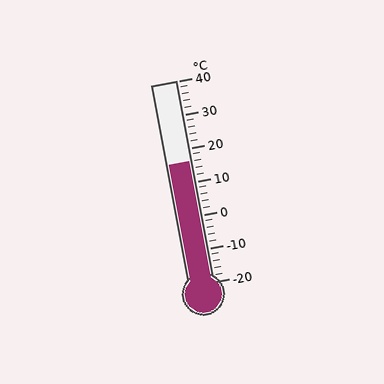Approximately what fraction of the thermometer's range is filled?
The thermometer is filled to approximately 60% of its range.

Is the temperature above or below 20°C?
The temperature is below 20°C.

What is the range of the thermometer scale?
The thermometer scale ranges from -20°C to 40°C.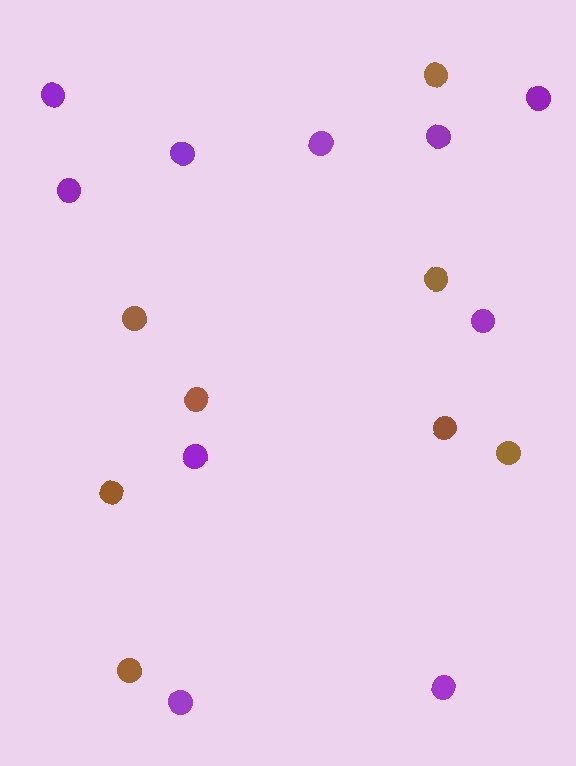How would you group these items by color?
There are 2 groups: one group of purple circles (10) and one group of brown circles (8).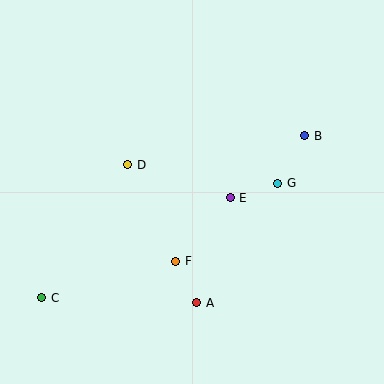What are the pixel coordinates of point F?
Point F is at (176, 261).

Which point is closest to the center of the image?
Point E at (230, 198) is closest to the center.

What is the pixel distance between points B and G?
The distance between B and G is 55 pixels.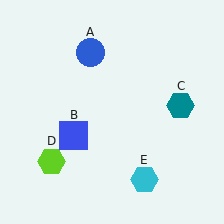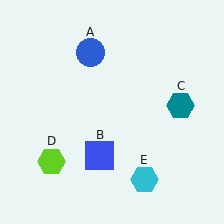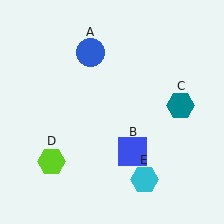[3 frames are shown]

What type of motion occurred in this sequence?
The blue square (object B) rotated counterclockwise around the center of the scene.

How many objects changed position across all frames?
1 object changed position: blue square (object B).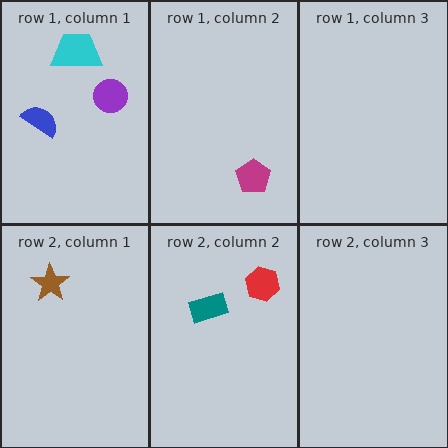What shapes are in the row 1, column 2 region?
The magenta pentagon.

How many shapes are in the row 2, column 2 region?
2.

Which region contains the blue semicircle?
The row 1, column 1 region.